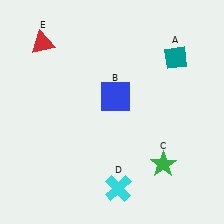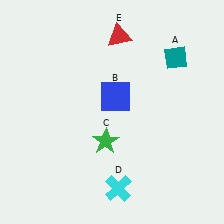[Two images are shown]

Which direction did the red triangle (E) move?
The red triangle (E) moved right.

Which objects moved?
The objects that moved are: the green star (C), the red triangle (E).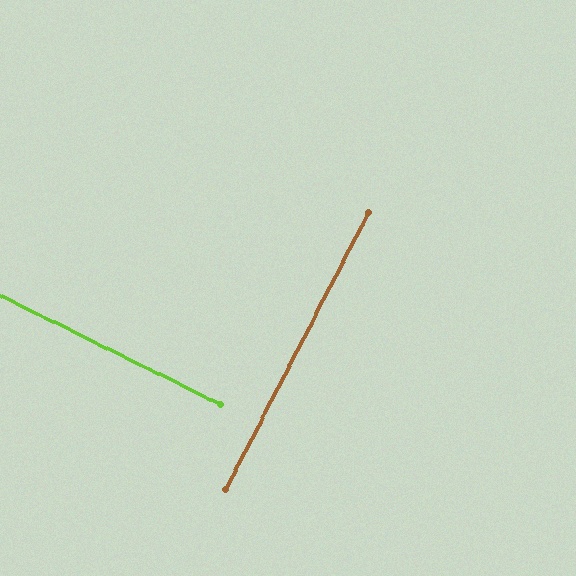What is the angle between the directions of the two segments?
Approximately 89 degrees.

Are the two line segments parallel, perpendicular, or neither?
Perpendicular — they meet at approximately 89°.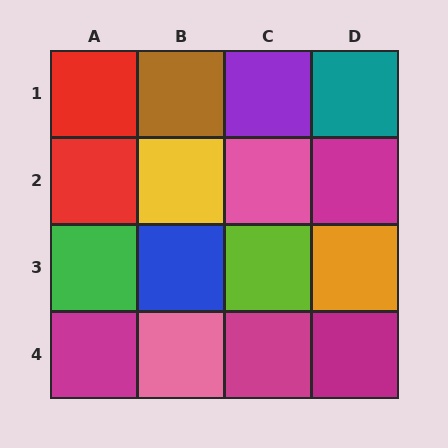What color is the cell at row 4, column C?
Magenta.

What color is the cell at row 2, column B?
Yellow.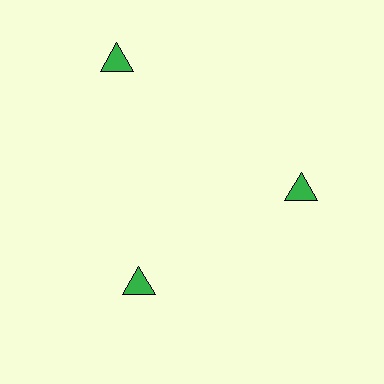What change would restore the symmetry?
The symmetry would be restored by moving it inward, back onto the ring so that all 3 triangles sit at equal angles and equal distance from the center.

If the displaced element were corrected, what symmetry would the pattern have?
It would have 3-fold rotational symmetry — the pattern would map onto itself every 120 degrees.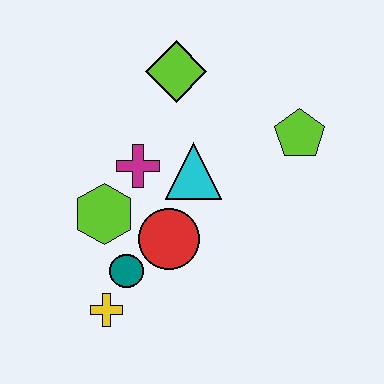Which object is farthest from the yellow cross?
The lime pentagon is farthest from the yellow cross.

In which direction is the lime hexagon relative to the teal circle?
The lime hexagon is above the teal circle.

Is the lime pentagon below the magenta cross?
No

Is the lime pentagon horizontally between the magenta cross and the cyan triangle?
No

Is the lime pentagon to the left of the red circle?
No